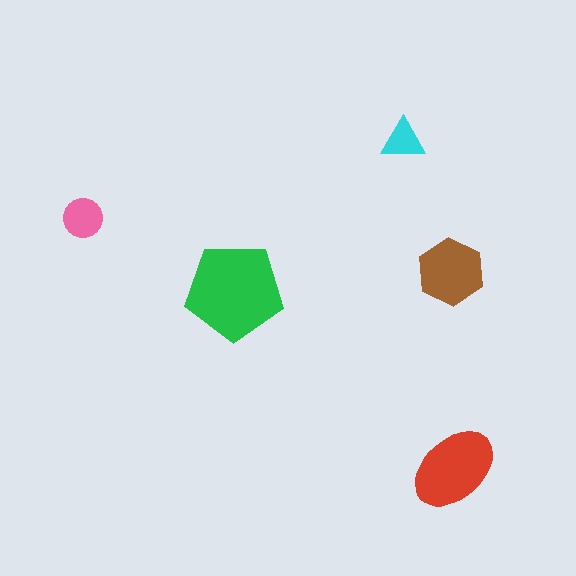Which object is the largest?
The green pentagon.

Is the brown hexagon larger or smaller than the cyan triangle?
Larger.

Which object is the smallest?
The cyan triangle.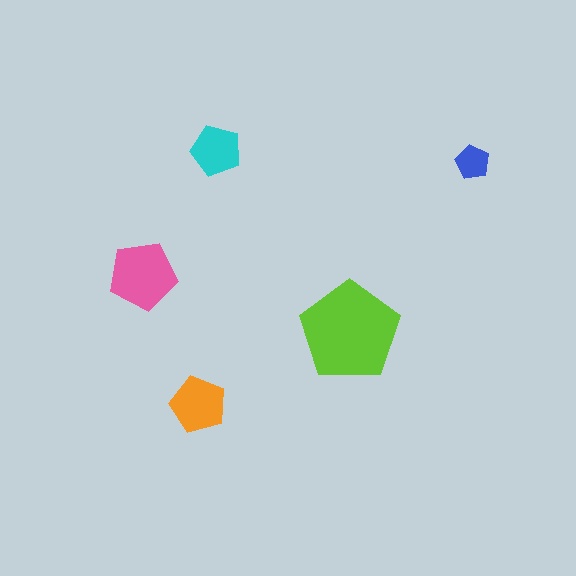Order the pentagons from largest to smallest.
the lime one, the pink one, the orange one, the cyan one, the blue one.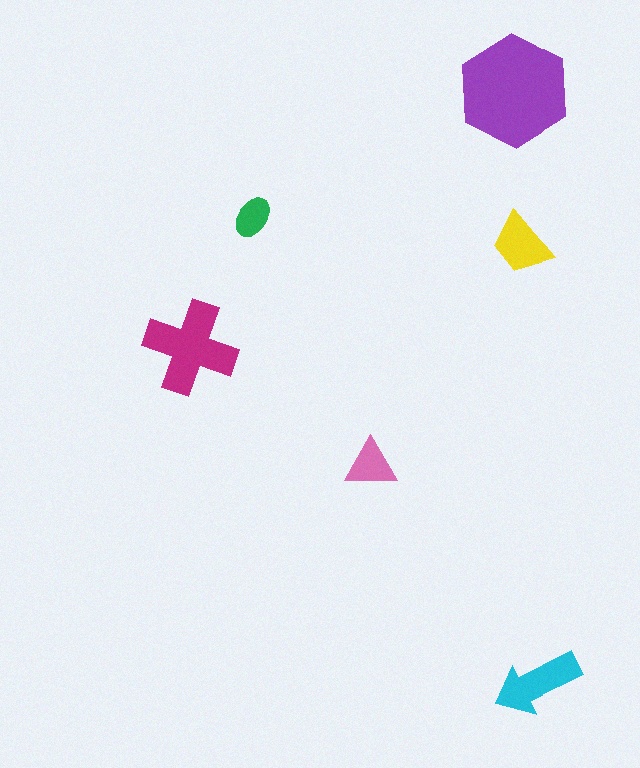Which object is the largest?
The purple hexagon.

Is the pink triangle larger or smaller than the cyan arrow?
Smaller.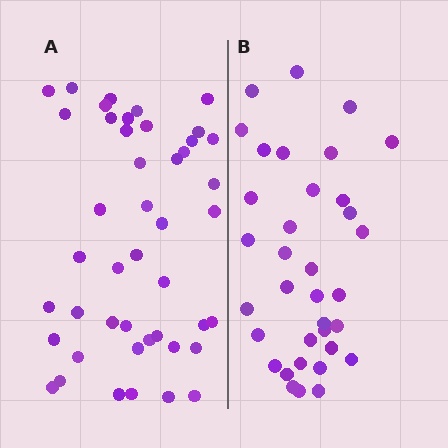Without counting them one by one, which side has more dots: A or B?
Region A (the left region) has more dots.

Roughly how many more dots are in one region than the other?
Region A has roughly 10 or so more dots than region B.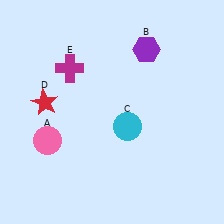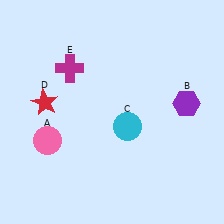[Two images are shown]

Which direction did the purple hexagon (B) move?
The purple hexagon (B) moved down.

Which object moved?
The purple hexagon (B) moved down.